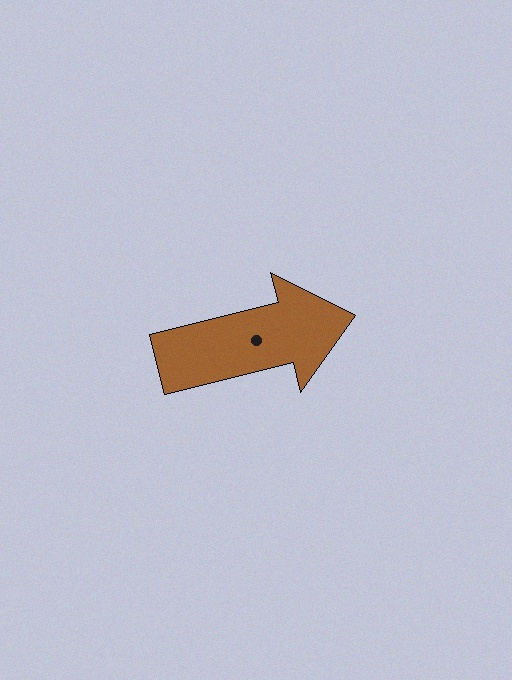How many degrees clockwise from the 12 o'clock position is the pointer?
Approximately 76 degrees.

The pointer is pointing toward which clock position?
Roughly 3 o'clock.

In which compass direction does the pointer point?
East.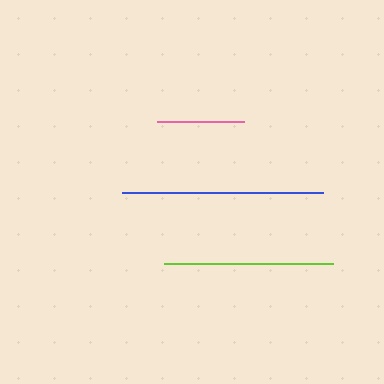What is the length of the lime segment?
The lime segment is approximately 169 pixels long.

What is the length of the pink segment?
The pink segment is approximately 87 pixels long.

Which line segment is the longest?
The blue line is the longest at approximately 200 pixels.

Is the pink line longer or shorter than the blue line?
The blue line is longer than the pink line.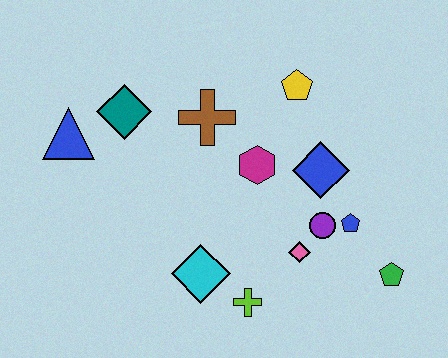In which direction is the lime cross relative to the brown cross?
The lime cross is below the brown cross.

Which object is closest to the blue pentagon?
The purple circle is closest to the blue pentagon.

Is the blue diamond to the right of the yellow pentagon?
Yes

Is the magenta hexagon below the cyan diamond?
No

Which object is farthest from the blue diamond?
The blue triangle is farthest from the blue diamond.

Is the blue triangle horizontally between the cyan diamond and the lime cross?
No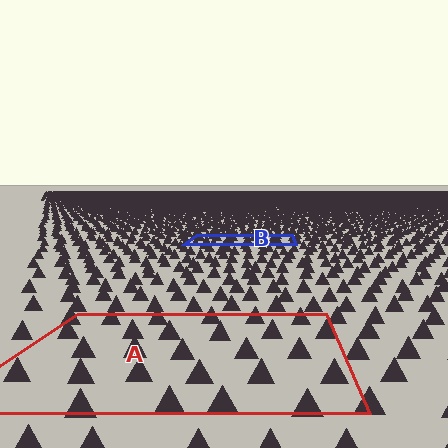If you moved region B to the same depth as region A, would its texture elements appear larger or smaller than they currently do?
They would appear larger. At a closer depth, the same texture elements are projected at a bigger on-screen size.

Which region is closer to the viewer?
Region A is closer. The texture elements there are larger and more spread out.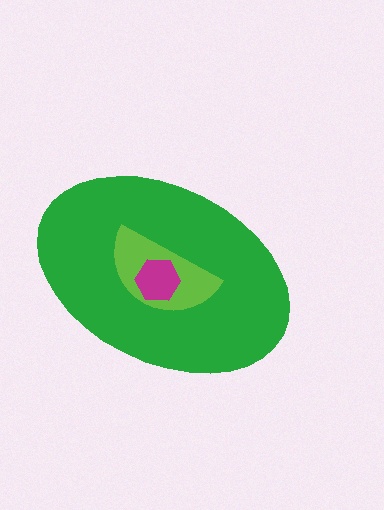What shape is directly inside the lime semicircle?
The magenta hexagon.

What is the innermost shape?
The magenta hexagon.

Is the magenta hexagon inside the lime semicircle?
Yes.